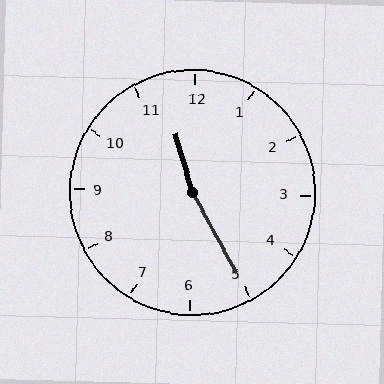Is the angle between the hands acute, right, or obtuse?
It is obtuse.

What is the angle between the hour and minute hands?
Approximately 168 degrees.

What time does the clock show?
11:25.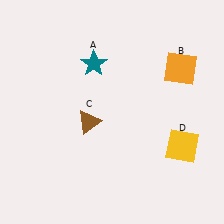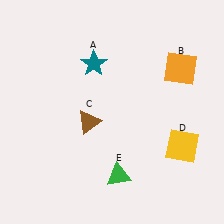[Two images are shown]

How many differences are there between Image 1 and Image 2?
There is 1 difference between the two images.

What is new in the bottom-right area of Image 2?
A green triangle (E) was added in the bottom-right area of Image 2.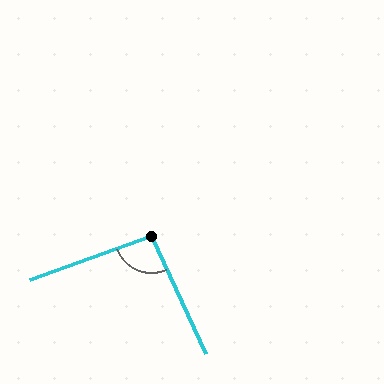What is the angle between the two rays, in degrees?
Approximately 95 degrees.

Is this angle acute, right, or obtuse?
It is approximately a right angle.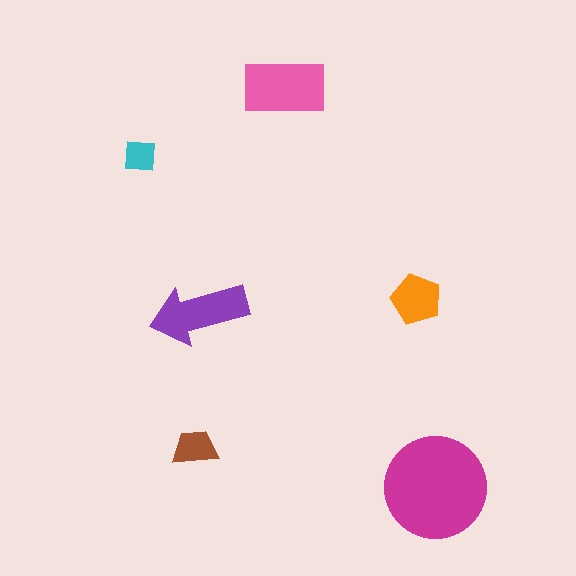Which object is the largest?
The magenta circle.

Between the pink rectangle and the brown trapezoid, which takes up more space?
The pink rectangle.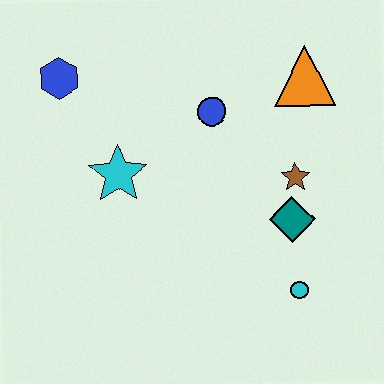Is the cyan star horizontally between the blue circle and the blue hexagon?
Yes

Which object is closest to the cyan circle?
The teal diamond is closest to the cyan circle.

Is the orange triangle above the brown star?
Yes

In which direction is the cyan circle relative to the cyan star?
The cyan circle is to the right of the cyan star.